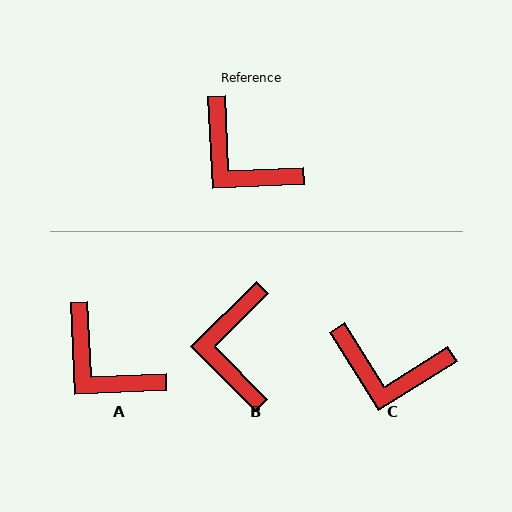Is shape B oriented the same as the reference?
No, it is off by about 48 degrees.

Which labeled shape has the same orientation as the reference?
A.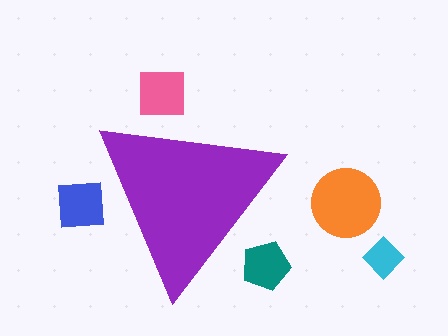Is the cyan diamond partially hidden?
No, the cyan diamond is fully visible.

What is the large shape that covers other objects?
A purple triangle.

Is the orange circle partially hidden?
No, the orange circle is fully visible.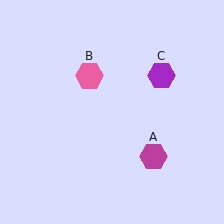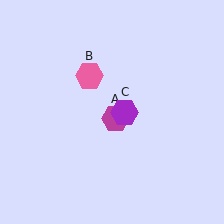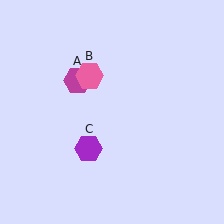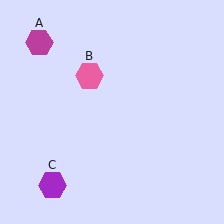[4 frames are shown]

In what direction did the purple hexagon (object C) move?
The purple hexagon (object C) moved down and to the left.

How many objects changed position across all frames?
2 objects changed position: magenta hexagon (object A), purple hexagon (object C).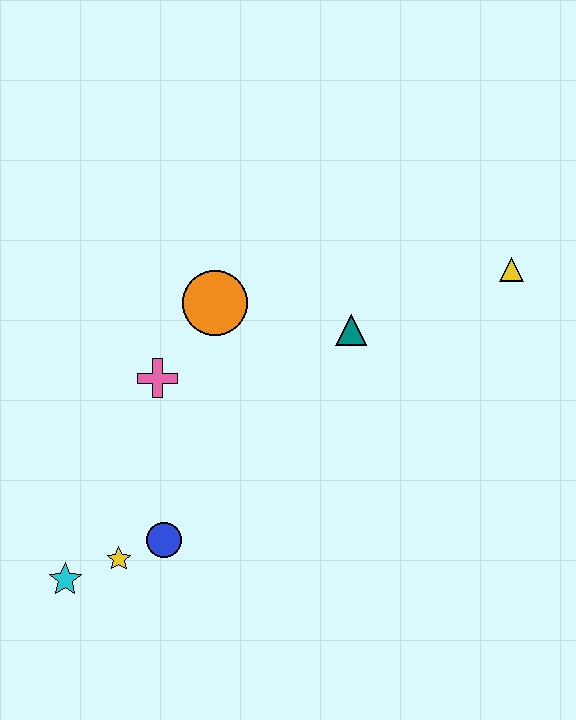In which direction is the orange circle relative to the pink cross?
The orange circle is above the pink cross.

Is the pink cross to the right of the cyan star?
Yes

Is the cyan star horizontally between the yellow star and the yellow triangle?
No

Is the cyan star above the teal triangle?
No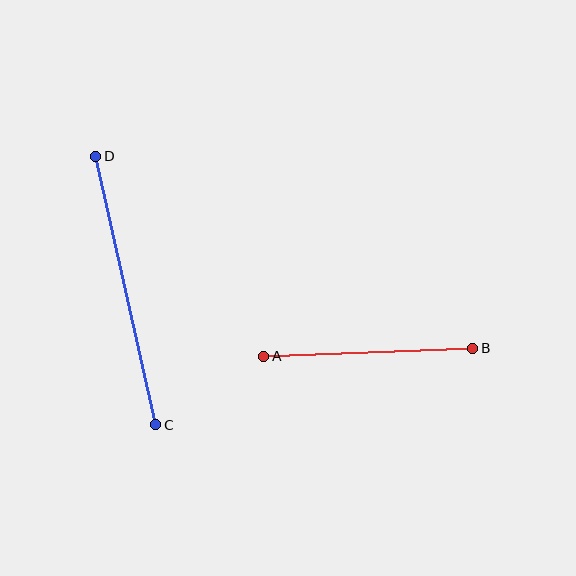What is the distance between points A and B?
The distance is approximately 209 pixels.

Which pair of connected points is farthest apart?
Points C and D are farthest apart.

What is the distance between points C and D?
The distance is approximately 275 pixels.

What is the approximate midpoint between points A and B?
The midpoint is at approximately (368, 352) pixels.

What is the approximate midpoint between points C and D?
The midpoint is at approximately (126, 291) pixels.